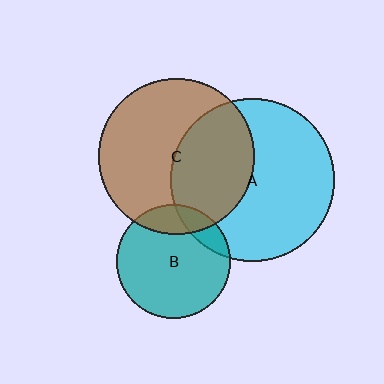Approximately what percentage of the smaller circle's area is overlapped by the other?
Approximately 40%.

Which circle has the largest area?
Circle A (cyan).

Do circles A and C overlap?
Yes.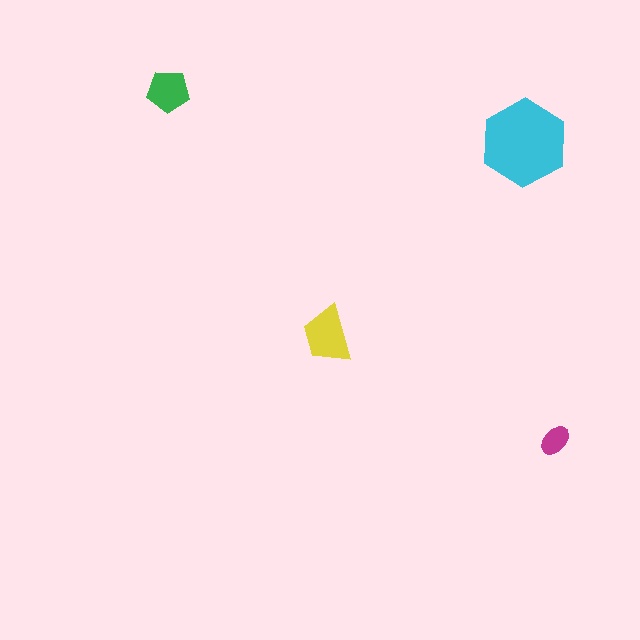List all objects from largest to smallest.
The cyan hexagon, the yellow trapezoid, the green pentagon, the magenta ellipse.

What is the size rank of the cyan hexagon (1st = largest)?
1st.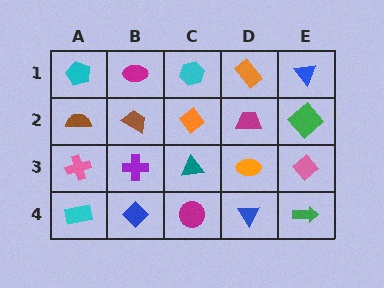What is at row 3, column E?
A pink diamond.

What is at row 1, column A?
A cyan pentagon.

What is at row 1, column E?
A blue triangle.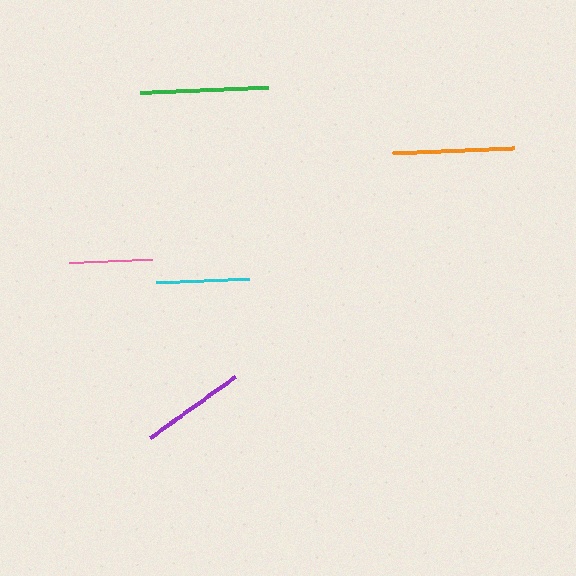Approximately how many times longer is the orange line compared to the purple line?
The orange line is approximately 1.2 times the length of the purple line.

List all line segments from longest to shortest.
From longest to shortest: green, orange, purple, cyan, pink.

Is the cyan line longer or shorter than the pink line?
The cyan line is longer than the pink line.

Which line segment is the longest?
The green line is the longest at approximately 128 pixels.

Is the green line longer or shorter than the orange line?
The green line is longer than the orange line.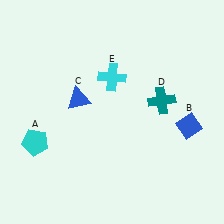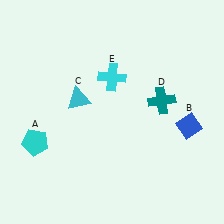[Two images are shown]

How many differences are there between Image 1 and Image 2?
There is 1 difference between the two images.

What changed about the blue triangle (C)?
In Image 1, C is blue. In Image 2, it changed to cyan.